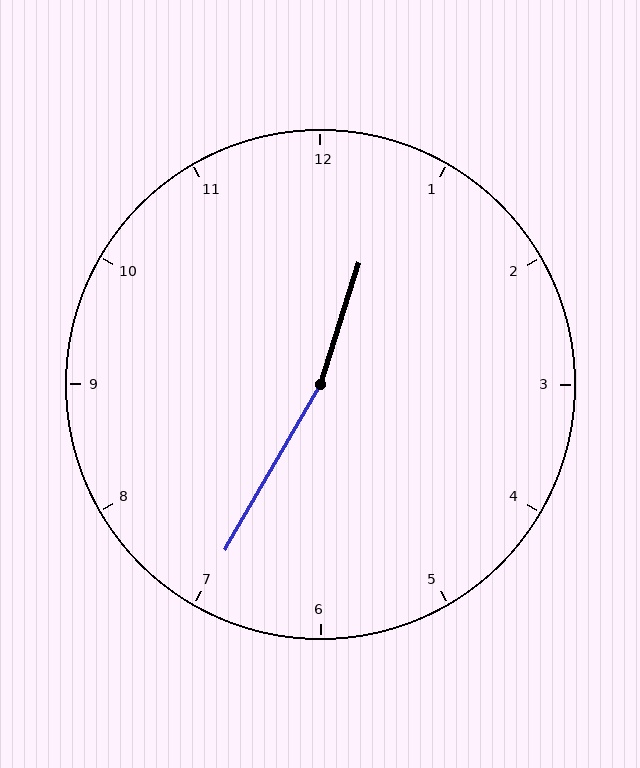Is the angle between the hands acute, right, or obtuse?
It is obtuse.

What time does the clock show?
12:35.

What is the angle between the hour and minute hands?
Approximately 168 degrees.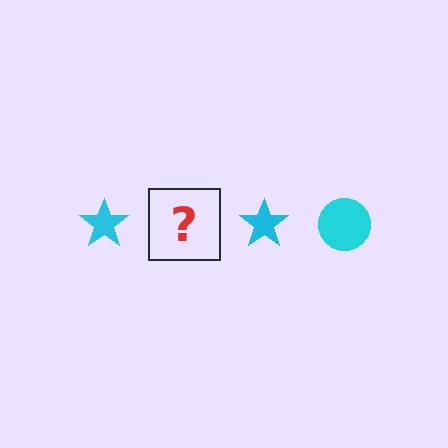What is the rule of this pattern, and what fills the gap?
The rule is that the pattern cycles through star, circle shapes in cyan. The gap should be filled with a cyan circle.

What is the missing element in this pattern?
The missing element is a cyan circle.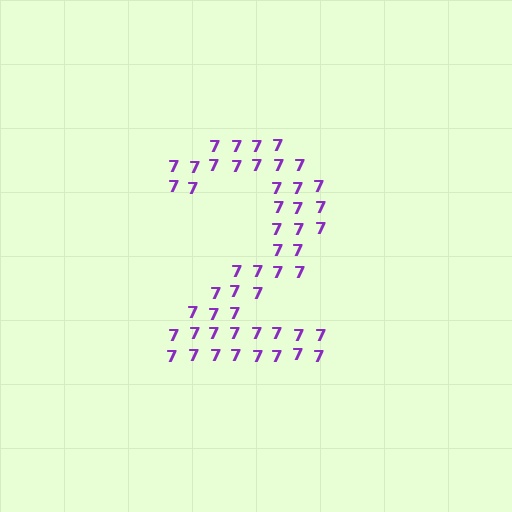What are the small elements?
The small elements are digit 7's.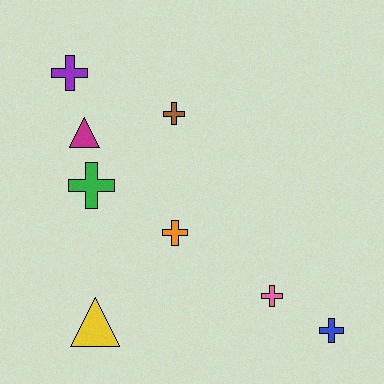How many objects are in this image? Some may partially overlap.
There are 8 objects.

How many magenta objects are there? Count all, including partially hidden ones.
There is 1 magenta object.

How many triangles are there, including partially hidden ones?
There are 2 triangles.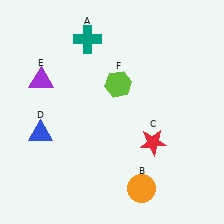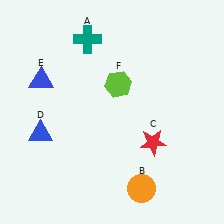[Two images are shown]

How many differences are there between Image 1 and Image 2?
There is 1 difference between the two images.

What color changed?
The triangle (E) changed from purple in Image 1 to blue in Image 2.